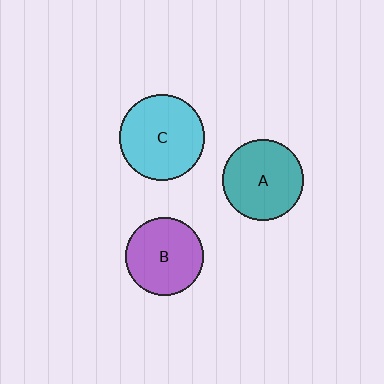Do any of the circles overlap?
No, none of the circles overlap.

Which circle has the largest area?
Circle C (cyan).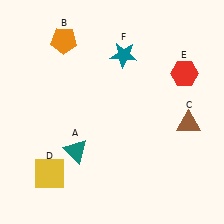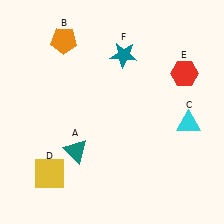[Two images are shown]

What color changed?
The triangle (C) changed from brown in Image 1 to cyan in Image 2.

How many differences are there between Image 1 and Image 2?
There is 1 difference between the two images.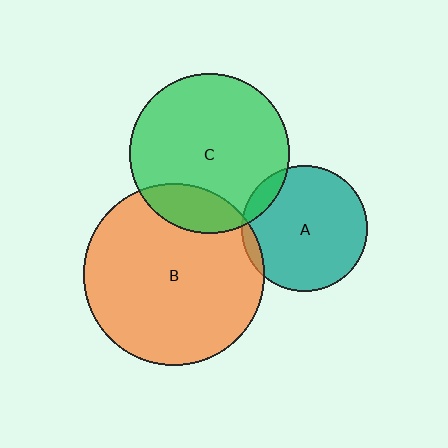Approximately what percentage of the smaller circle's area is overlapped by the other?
Approximately 10%.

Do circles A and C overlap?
Yes.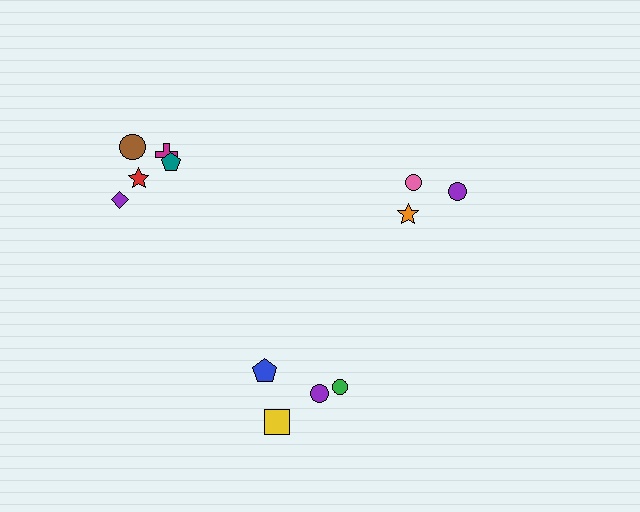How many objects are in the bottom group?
There are 4 objects.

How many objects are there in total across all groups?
There are 12 objects.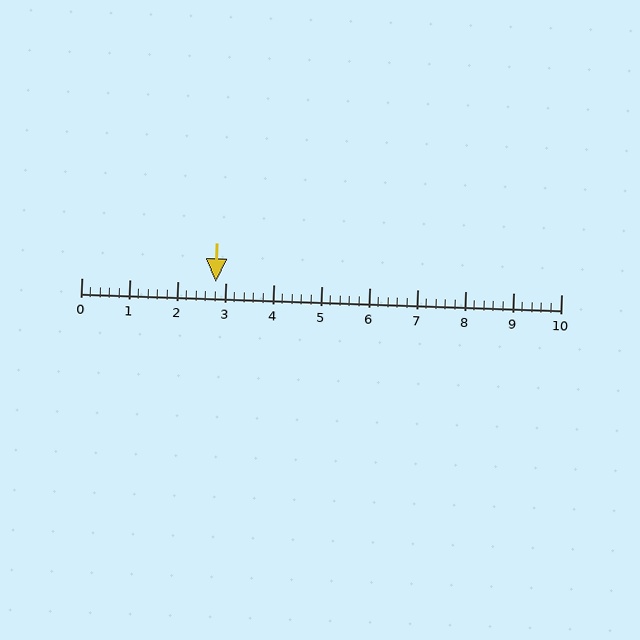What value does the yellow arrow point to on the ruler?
The yellow arrow points to approximately 2.8.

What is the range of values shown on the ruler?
The ruler shows values from 0 to 10.